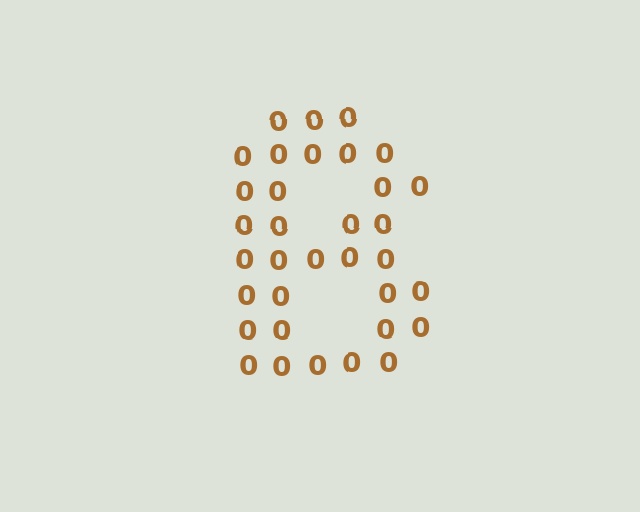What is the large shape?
The large shape is the digit 8.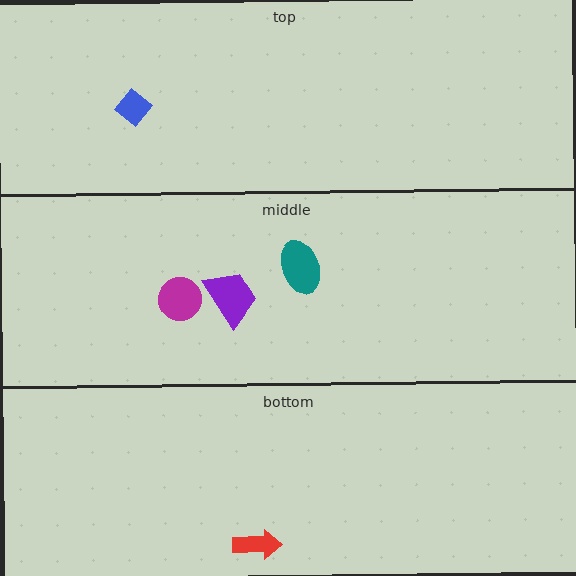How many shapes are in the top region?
1.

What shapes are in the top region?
The blue diamond.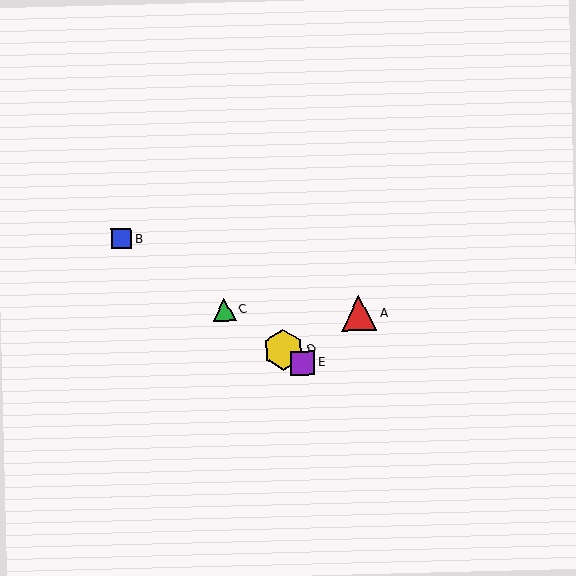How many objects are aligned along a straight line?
4 objects (B, C, D, E) are aligned along a straight line.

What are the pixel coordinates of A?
Object A is at (359, 313).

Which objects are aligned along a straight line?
Objects B, C, D, E are aligned along a straight line.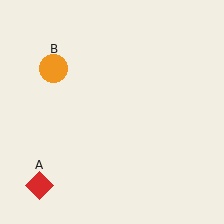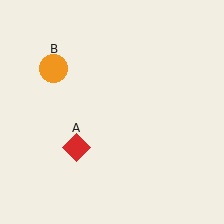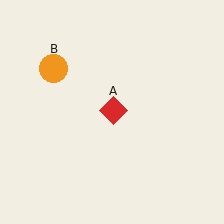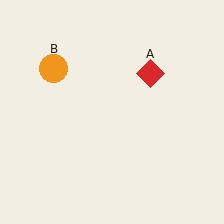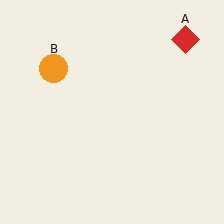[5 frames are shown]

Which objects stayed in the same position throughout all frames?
Orange circle (object B) remained stationary.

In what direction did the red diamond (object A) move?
The red diamond (object A) moved up and to the right.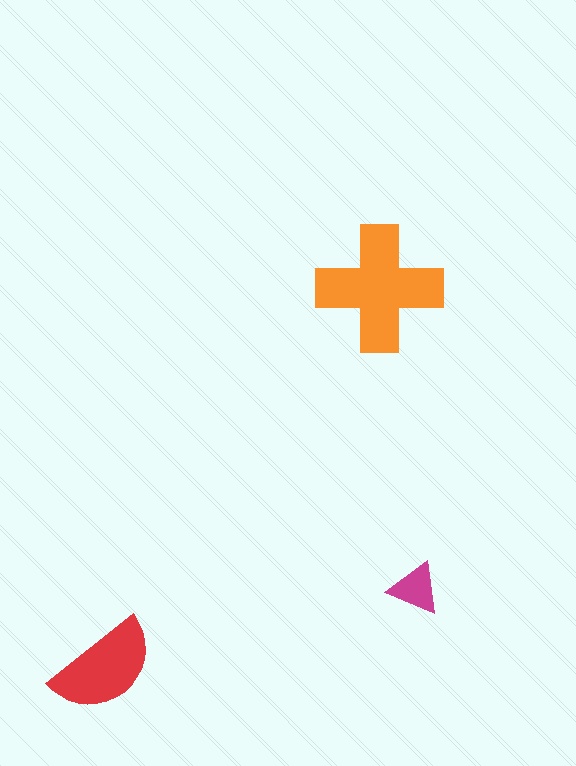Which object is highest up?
The orange cross is topmost.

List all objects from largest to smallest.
The orange cross, the red semicircle, the magenta triangle.